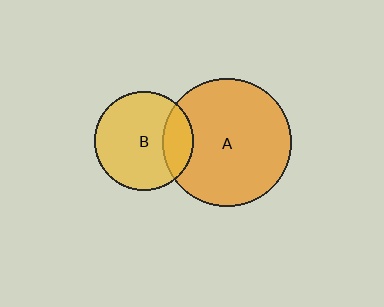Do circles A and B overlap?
Yes.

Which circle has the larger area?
Circle A (orange).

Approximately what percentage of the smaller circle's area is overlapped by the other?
Approximately 20%.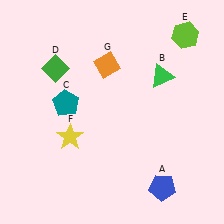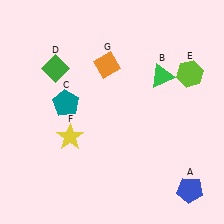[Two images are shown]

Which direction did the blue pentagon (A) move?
The blue pentagon (A) moved right.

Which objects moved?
The objects that moved are: the blue pentagon (A), the lime hexagon (E).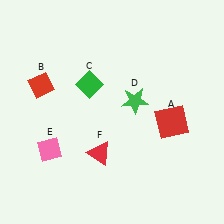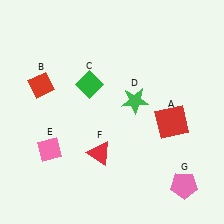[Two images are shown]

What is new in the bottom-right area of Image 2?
A pink pentagon (G) was added in the bottom-right area of Image 2.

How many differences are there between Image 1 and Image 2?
There is 1 difference between the two images.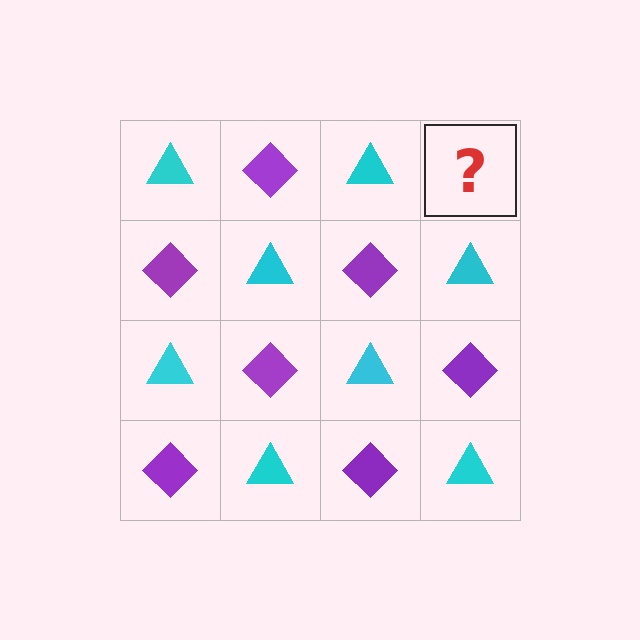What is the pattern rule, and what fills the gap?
The rule is that it alternates cyan triangle and purple diamond in a checkerboard pattern. The gap should be filled with a purple diamond.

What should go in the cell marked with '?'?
The missing cell should contain a purple diamond.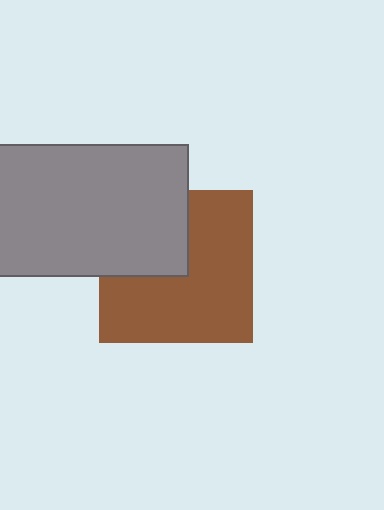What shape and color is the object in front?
The object in front is a gray rectangle.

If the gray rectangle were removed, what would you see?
You would see the complete brown square.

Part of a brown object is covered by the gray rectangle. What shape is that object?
It is a square.